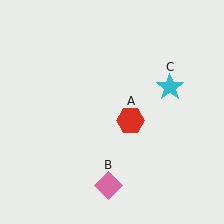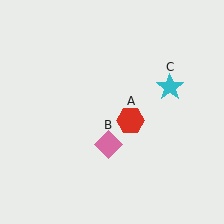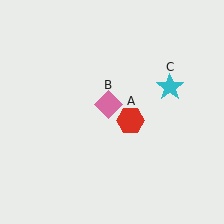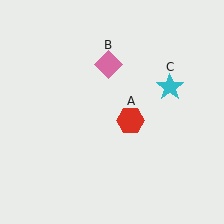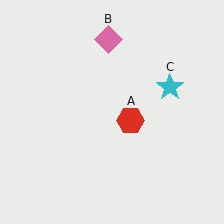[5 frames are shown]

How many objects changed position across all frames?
1 object changed position: pink diamond (object B).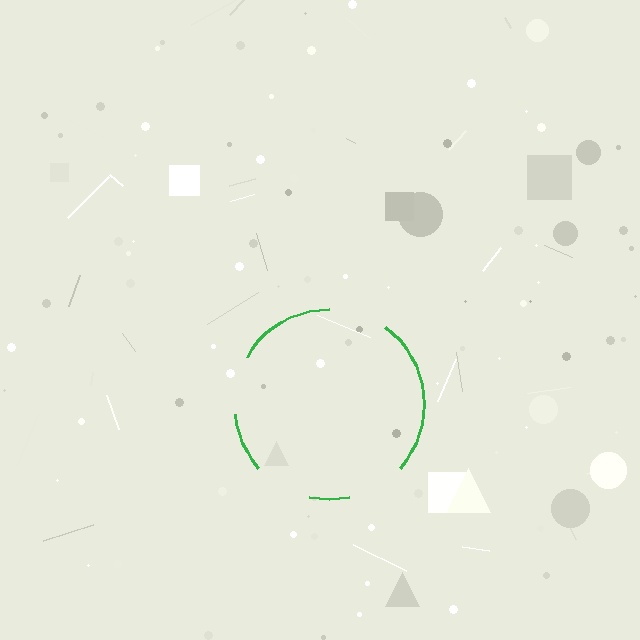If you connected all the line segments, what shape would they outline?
They would outline a circle.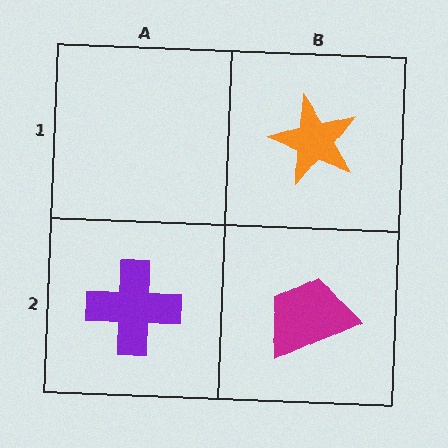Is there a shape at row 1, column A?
No, that cell is empty.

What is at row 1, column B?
An orange star.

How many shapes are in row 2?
2 shapes.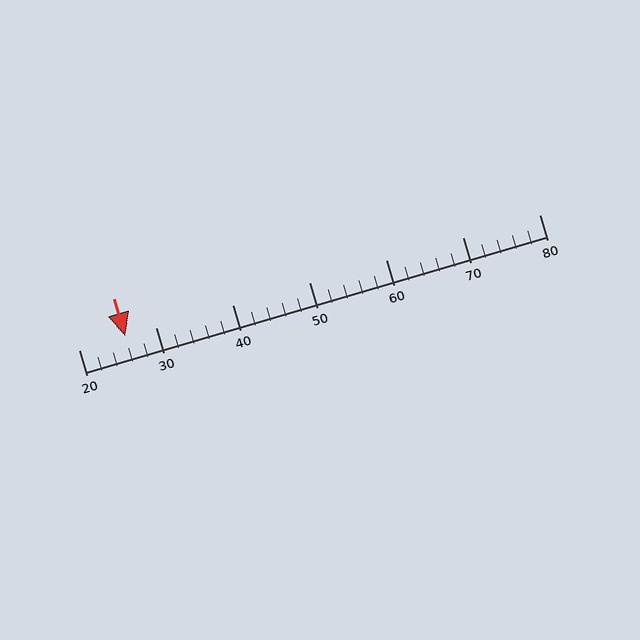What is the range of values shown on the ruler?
The ruler shows values from 20 to 80.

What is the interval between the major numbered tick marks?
The major tick marks are spaced 10 units apart.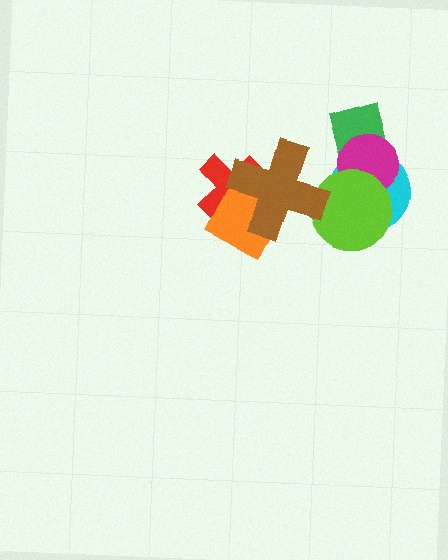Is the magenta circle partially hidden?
Yes, it is partially covered by another shape.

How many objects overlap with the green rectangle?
3 objects overlap with the green rectangle.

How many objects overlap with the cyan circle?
3 objects overlap with the cyan circle.